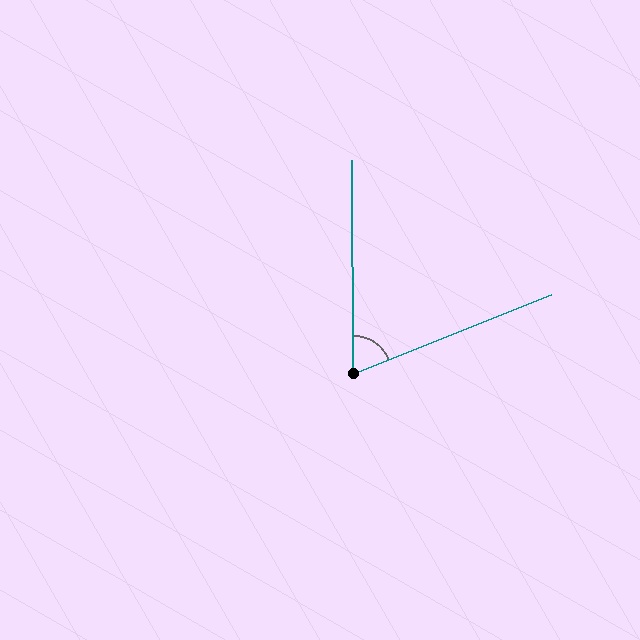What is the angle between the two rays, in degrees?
Approximately 69 degrees.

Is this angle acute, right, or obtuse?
It is acute.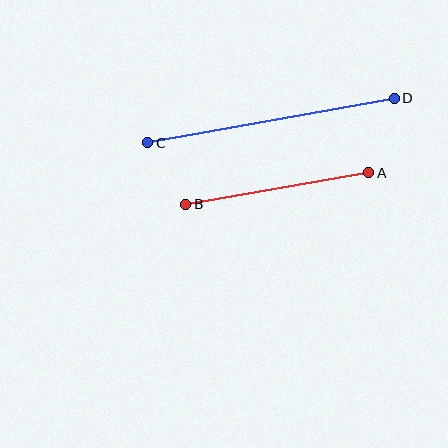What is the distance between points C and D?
The distance is approximately 250 pixels.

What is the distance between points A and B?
The distance is approximately 186 pixels.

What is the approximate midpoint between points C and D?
The midpoint is at approximately (271, 121) pixels.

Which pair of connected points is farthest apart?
Points C and D are farthest apart.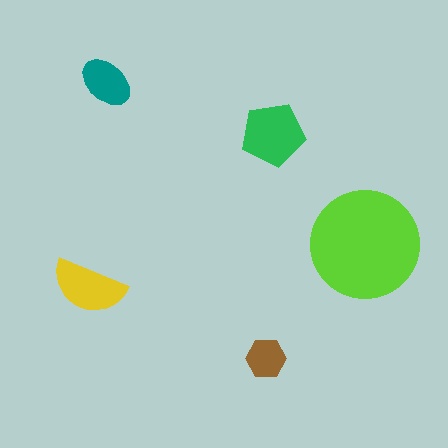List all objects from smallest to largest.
The brown hexagon, the teal ellipse, the yellow semicircle, the green pentagon, the lime circle.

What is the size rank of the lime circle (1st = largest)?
1st.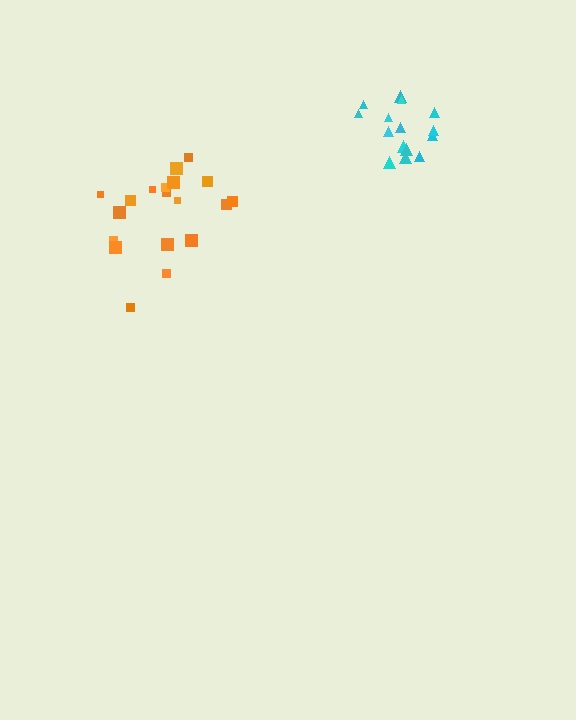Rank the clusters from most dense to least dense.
cyan, orange.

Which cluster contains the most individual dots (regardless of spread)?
Orange (19).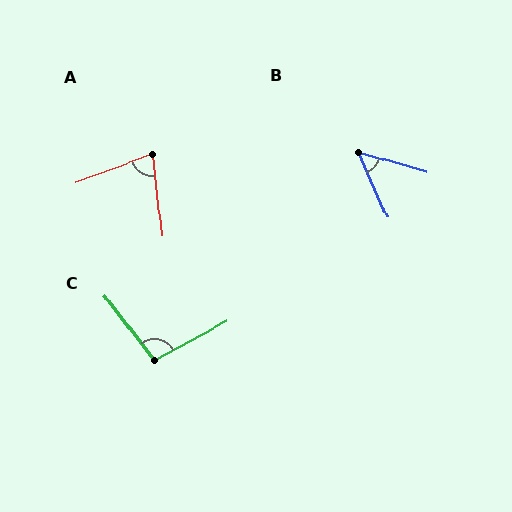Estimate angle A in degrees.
Approximately 76 degrees.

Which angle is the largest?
C, at approximately 99 degrees.